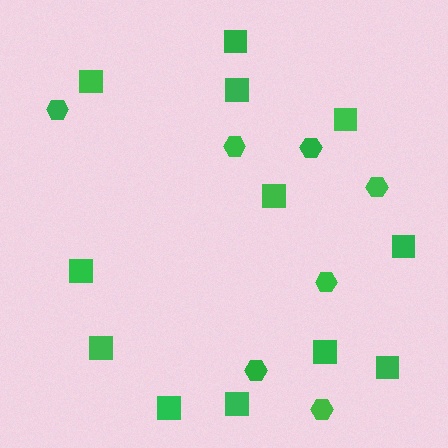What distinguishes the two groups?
There are 2 groups: one group of hexagons (7) and one group of squares (12).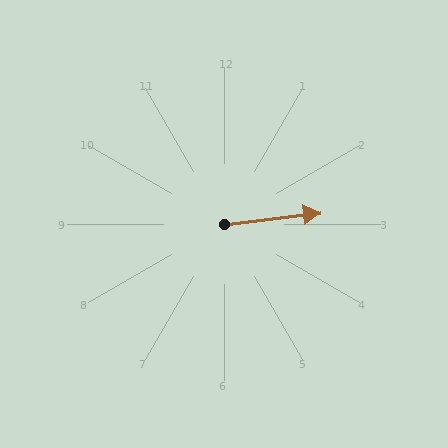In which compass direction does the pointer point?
East.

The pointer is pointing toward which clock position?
Roughly 3 o'clock.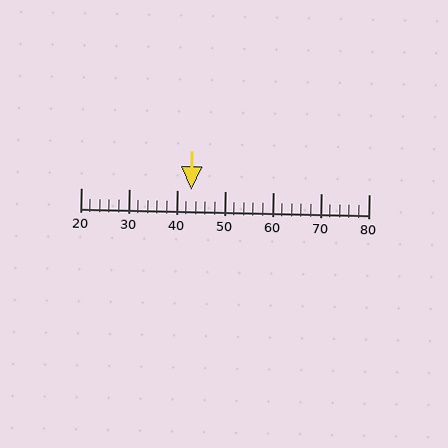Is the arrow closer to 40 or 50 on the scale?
The arrow is closer to 40.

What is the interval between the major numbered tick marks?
The major tick marks are spaced 10 units apart.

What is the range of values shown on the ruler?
The ruler shows values from 20 to 80.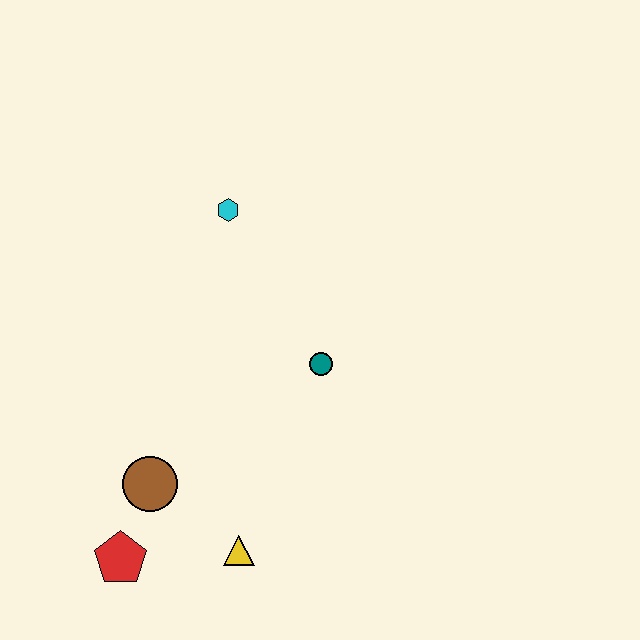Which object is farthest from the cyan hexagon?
The red pentagon is farthest from the cyan hexagon.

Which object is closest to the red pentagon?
The brown circle is closest to the red pentagon.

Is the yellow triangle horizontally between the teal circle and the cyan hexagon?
Yes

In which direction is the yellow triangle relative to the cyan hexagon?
The yellow triangle is below the cyan hexagon.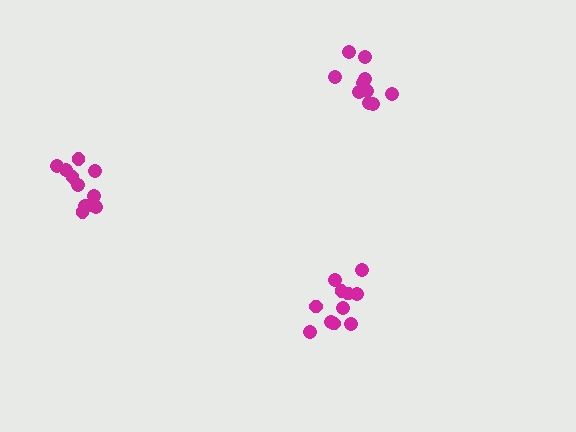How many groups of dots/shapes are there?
There are 3 groups.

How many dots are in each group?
Group 1: 11 dots, Group 2: 10 dots, Group 3: 11 dots (32 total).